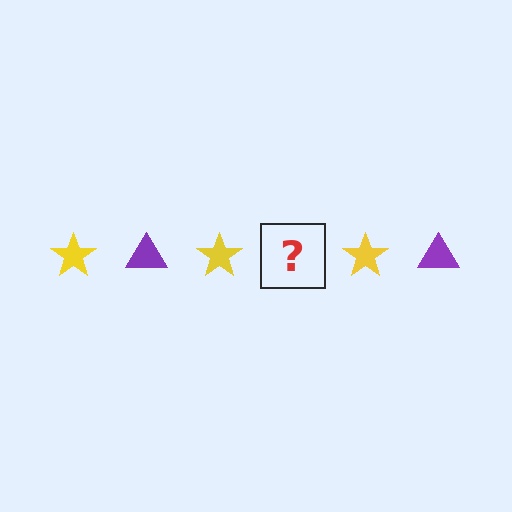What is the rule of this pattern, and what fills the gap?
The rule is that the pattern alternates between yellow star and purple triangle. The gap should be filled with a purple triangle.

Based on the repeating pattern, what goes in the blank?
The blank should be a purple triangle.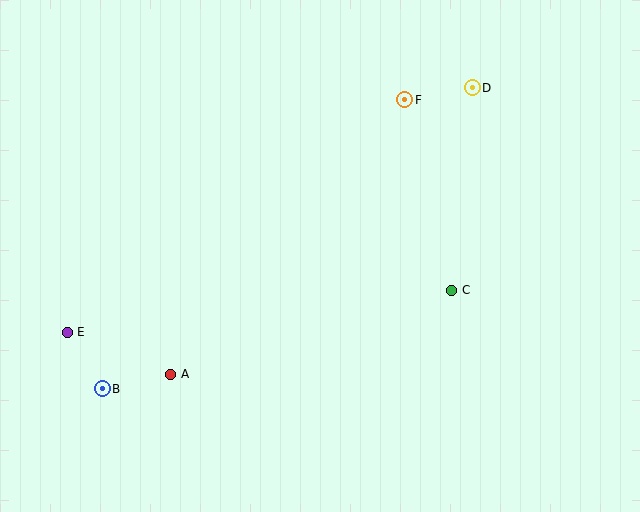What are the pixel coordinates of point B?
Point B is at (102, 389).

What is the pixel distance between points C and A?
The distance between C and A is 293 pixels.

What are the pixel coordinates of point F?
Point F is at (405, 100).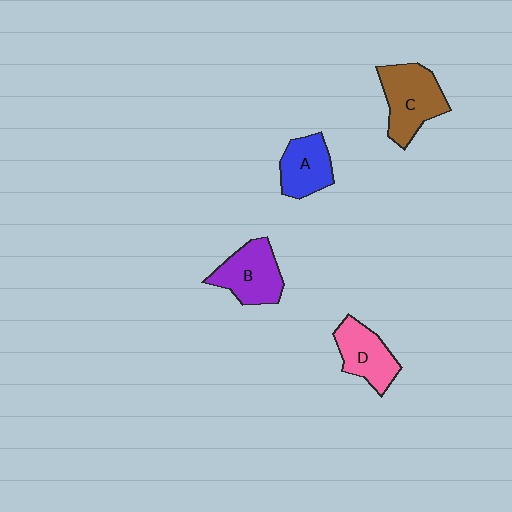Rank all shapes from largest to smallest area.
From largest to smallest: C (brown), B (purple), D (pink), A (blue).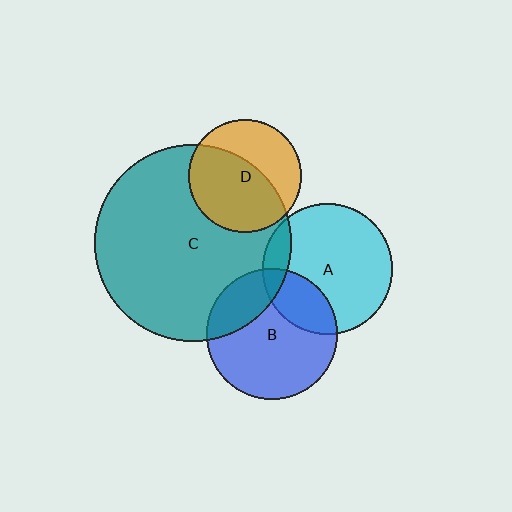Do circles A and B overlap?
Yes.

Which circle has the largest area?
Circle C (teal).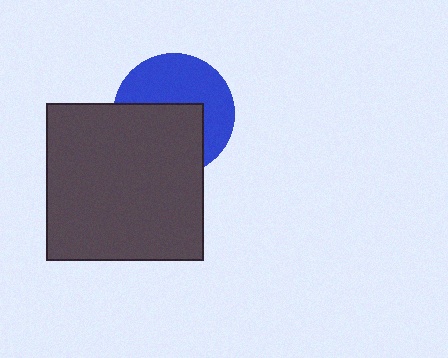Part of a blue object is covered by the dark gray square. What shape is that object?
It is a circle.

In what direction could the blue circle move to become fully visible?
The blue circle could move up. That would shift it out from behind the dark gray square entirely.